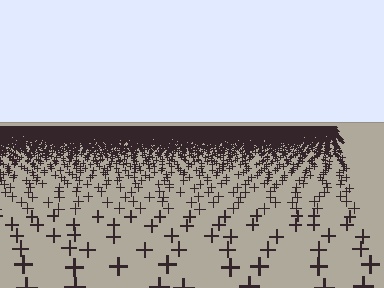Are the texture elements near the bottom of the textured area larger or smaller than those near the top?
Larger. Near the bottom, elements are closer to the viewer and appear at a bigger on-screen size.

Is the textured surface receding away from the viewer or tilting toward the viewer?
The surface is receding away from the viewer. Texture elements get smaller and denser toward the top.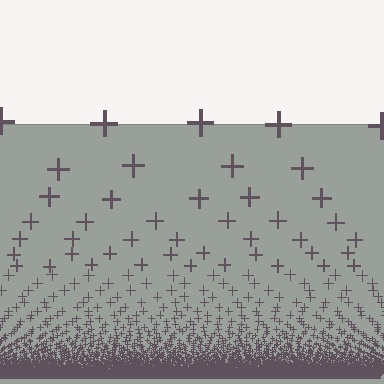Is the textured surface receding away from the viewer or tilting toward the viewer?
The surface appears to tilt toward the viewer. Texture elements get larger and sparser toward the top.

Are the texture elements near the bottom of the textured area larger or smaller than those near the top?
Smaller. The gradient is inverted — elements near the bottom are smaller and denser.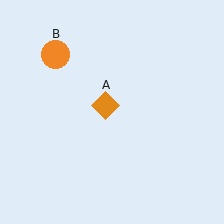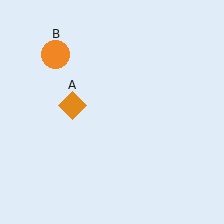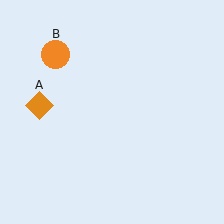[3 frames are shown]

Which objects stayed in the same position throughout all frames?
Orange circle (object B) remained stationary.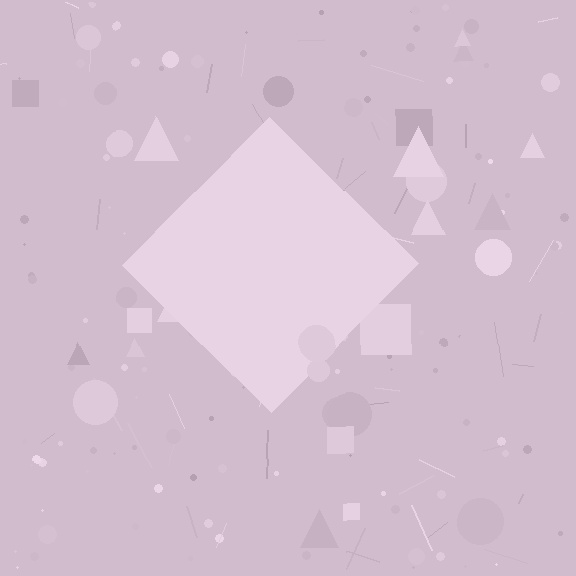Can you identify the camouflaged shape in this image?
The camouflaged shape is a diamond.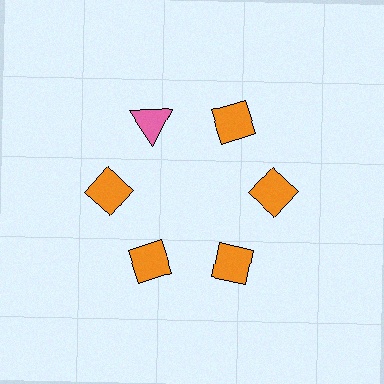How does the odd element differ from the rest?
It differs in both color (pink instead of orange) and shape (triangle instead of diamond).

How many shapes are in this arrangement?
There are 6 shapes arranged in a ring pattern.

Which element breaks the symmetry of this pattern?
The pink triangle at roughly the 11 o'clock position breaks the symmetry. All other shapes are orange diamonds.